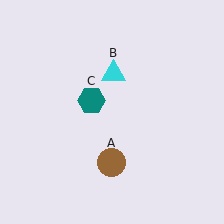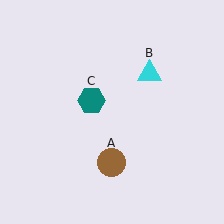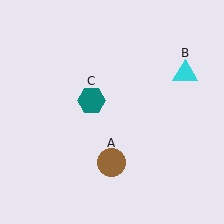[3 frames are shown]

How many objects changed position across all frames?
1 object changed position: cyan triangle (object B).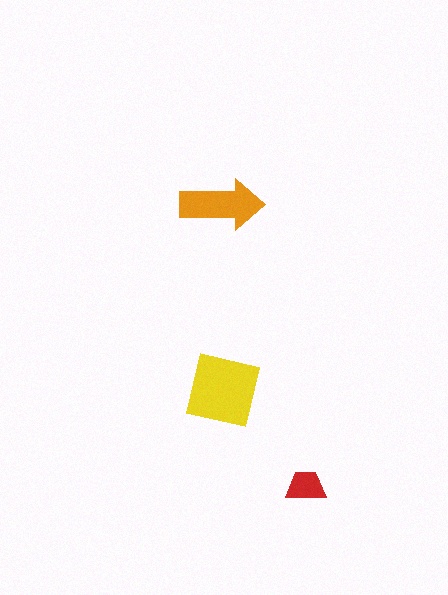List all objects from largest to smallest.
The yellow square, the orange arrow, the red trapezoid.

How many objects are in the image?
There are 3 objects in the image.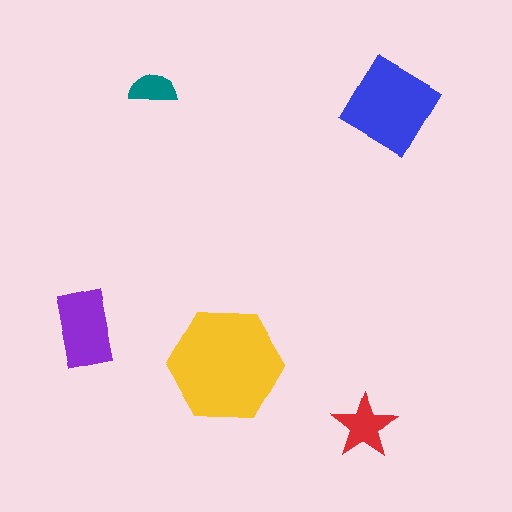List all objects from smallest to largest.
The teal semicircle, the red star, the purple rectangle, the blue diamond, the yellow hexagon.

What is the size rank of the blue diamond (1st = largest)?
2nd.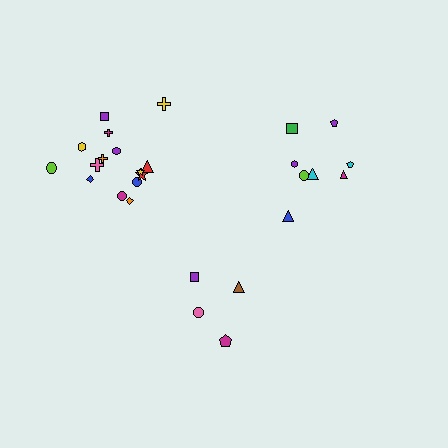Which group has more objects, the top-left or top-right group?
The top-left group.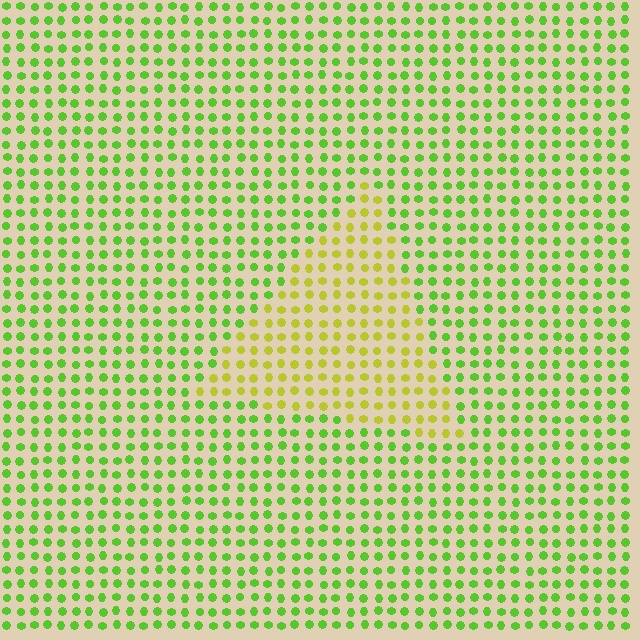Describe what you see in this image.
The image is filled with small lime elements in a uniform arrangement. A triangle-shaped region is visible where the elements are tinted to a slightly different hue, forming a subtle color boundary.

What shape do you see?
I see a triangle.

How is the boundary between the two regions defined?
The boundary is defined purely by a slight shift in hue (about 38 degrees). Spacing, size, and orientation are identical on both sides.